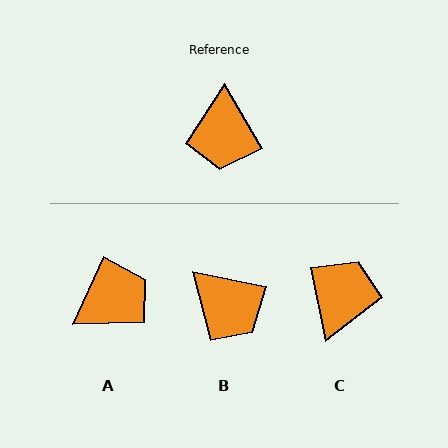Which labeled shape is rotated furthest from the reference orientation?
C, about 160 degrees away.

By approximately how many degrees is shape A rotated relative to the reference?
Approximately 125 degrees counter-clockwise.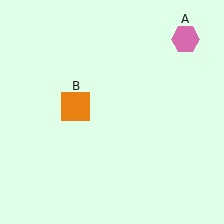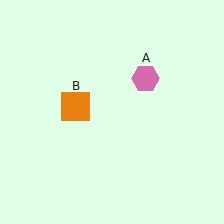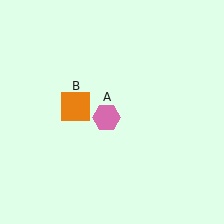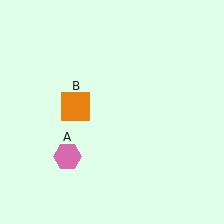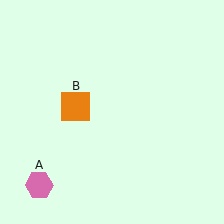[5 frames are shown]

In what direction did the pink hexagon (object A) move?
The pink hexagon (object A) moved down and to the left.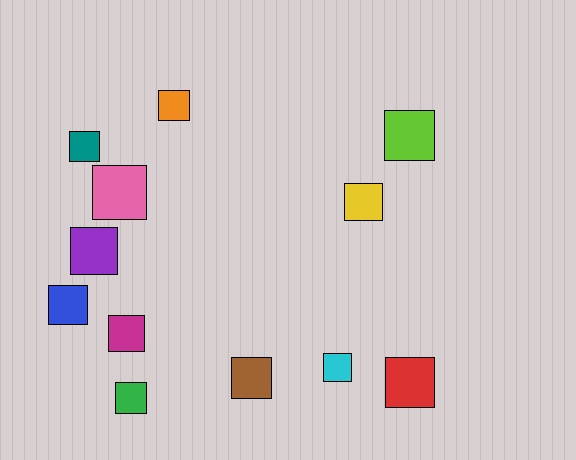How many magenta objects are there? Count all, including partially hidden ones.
There is 1 magenta object.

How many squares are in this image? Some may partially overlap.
There are 12 squares.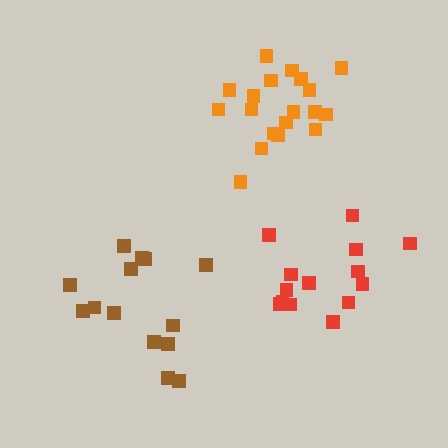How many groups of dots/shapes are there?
There are 3 groups.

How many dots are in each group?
Group 1: 14 dots, Group 2: 19 dots, Group 3: 14 dots (47 total).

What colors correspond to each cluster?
The clusters are colored: brown, orange, red.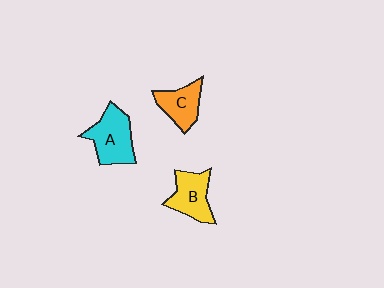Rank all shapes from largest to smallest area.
From largest to smallest: A (cyan), B (yellow), C (orange).